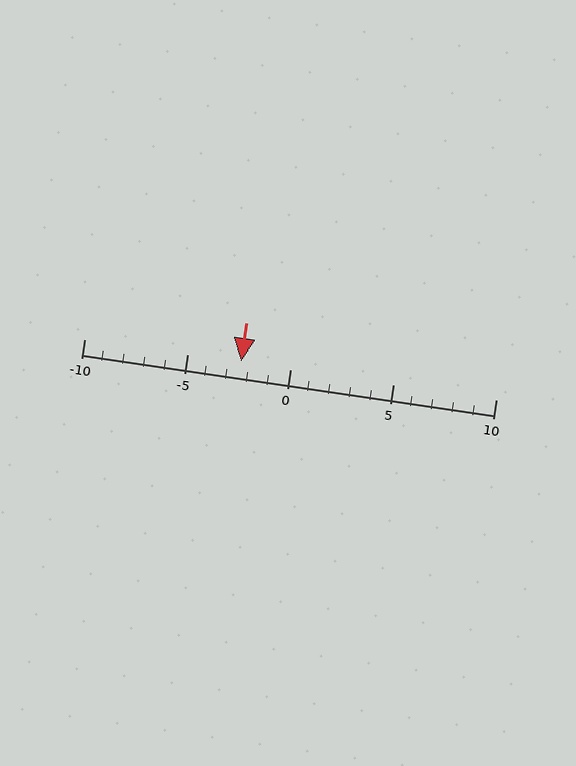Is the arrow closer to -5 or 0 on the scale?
The arrow is closer to 0.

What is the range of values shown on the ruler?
The ruler shows values from -10 to 10.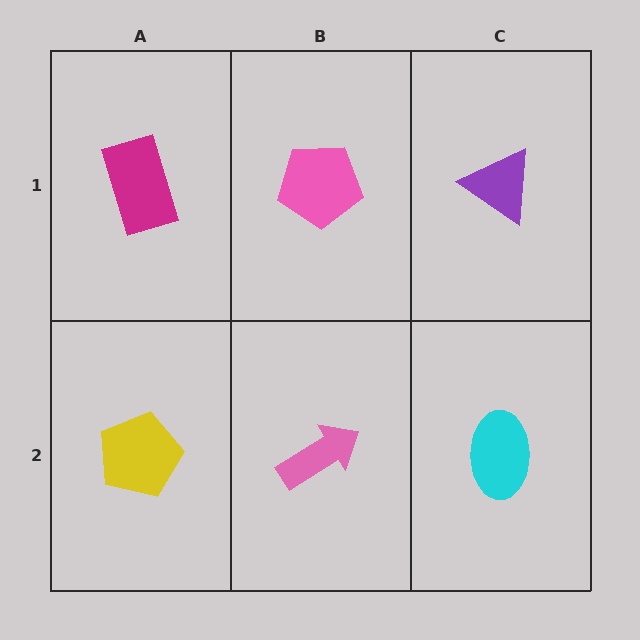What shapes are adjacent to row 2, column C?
A purple triangle (row 1, column C), a pink arrow (row 2, column B).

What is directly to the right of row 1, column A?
A pink pentagon.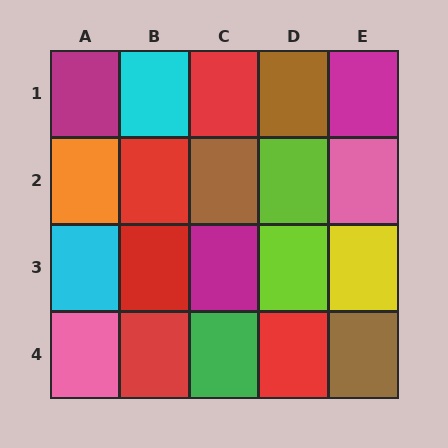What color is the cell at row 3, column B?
Red.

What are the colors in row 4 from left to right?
Pink, red, green, red, brown.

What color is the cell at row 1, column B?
Cyan.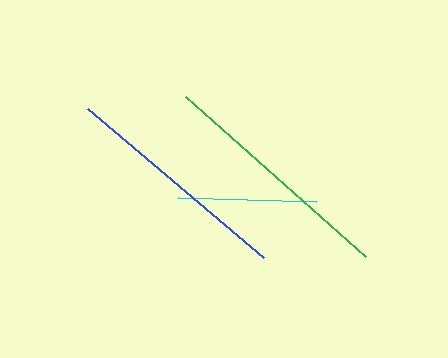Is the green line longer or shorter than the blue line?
The green line is longer than the blue line.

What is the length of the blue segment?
The blue segment is approximately 231 pixels long.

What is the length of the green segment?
The green segment is approximately 241 pixels long.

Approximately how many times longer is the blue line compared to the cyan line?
The blue line is approximately 1.7 times the length of the cyan line.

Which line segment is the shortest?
The cyan line is the shortest at approximately 137 pixels.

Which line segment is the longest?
The green line is the longest at approximately 241 pixels.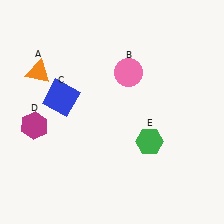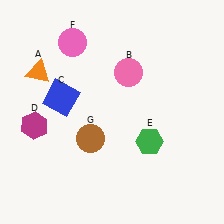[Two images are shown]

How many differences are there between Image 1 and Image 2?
There are 2 differences between the two images.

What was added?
A pink circle (F), a brown circle (G) were added in Image 2.